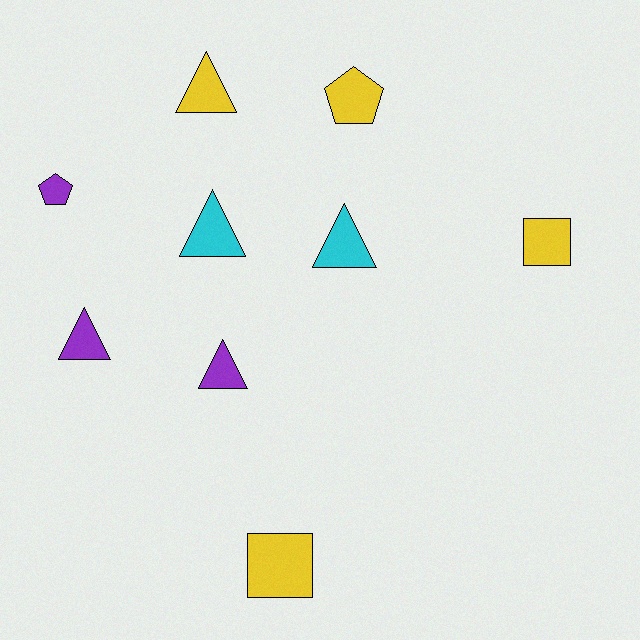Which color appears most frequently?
Yellow, with 4 objects.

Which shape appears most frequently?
Triangle, with 5 objects.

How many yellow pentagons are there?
There is 1 yellow pentagon.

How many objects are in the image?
There are 9 objects.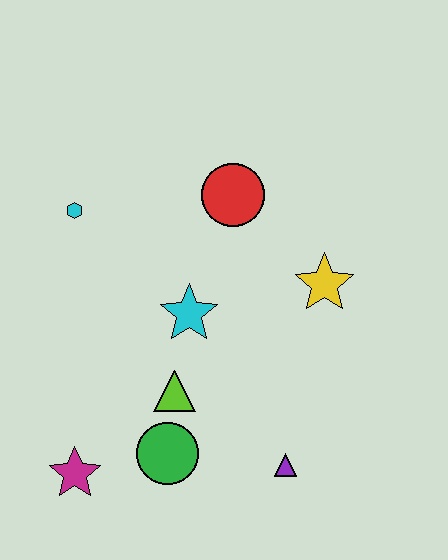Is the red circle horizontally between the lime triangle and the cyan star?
No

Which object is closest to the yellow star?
The red circle is closest to the yellow star.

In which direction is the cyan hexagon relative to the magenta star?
The cyan hexagon is above the magenta star.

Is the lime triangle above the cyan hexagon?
No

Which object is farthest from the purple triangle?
The cyan hexagon is farthest from the purple triangle.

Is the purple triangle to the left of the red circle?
No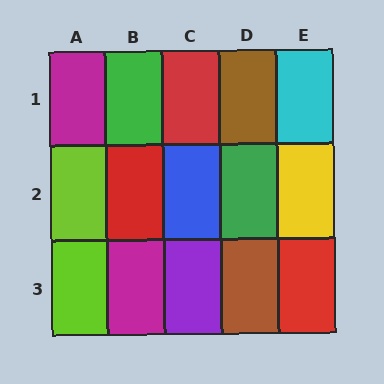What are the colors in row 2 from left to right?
Lime, red, blue, green, yellow.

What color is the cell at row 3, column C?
Purple.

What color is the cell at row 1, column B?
Green.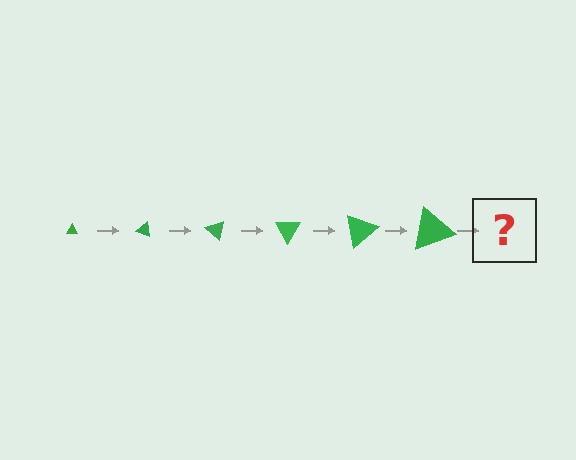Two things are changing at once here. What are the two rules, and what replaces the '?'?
The two rules are that the triangle grows larger each step and it rotates 20 degrees each step. The '?' should be a triangle, larger than the previous one and rotated 120 degrees from the start.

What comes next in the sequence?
The next element should be a triangle, larger than the previous one and rotated 120 degrees from the start.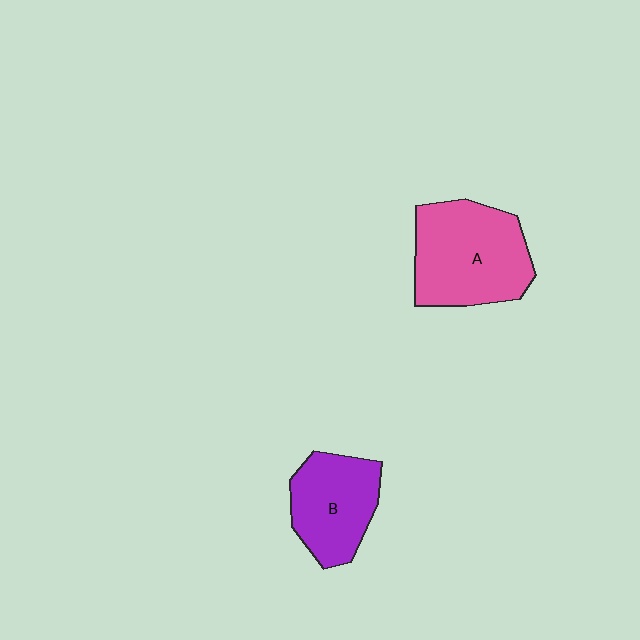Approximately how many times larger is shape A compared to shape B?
Approximately 1.4 times.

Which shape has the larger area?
Shape A (pink).